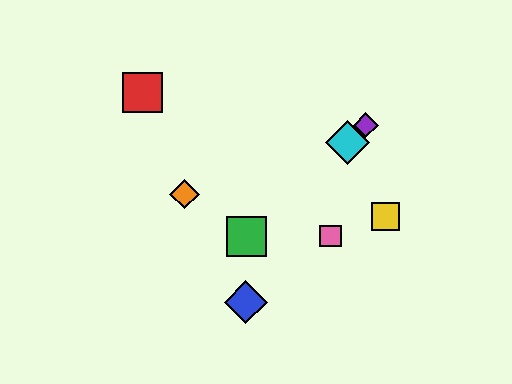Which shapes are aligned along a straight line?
The green square, the purple diamond, the cyan diamond are aligned along a straight line.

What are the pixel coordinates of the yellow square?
The yellow square is at (385, 216).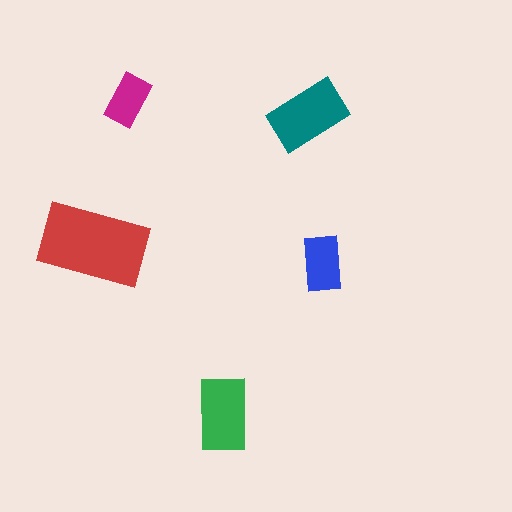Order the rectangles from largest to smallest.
the red one, the teal one, the green one, the blue one, the magenta one.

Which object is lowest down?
The green rectangle is bottommost.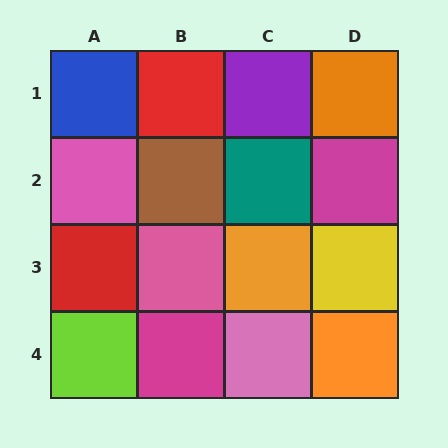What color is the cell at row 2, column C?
Teal.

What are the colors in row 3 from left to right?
Red, pink, orange, yellow.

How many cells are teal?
1 cell is teal.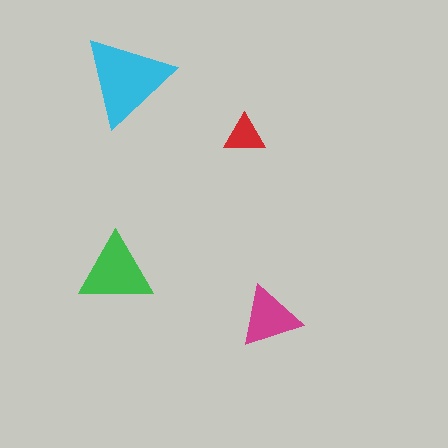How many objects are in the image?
There are 4 objects in the image.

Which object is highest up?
The cyan triangle is topmost.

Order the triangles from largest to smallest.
the cyan one, the green one, the magenta one, the red one.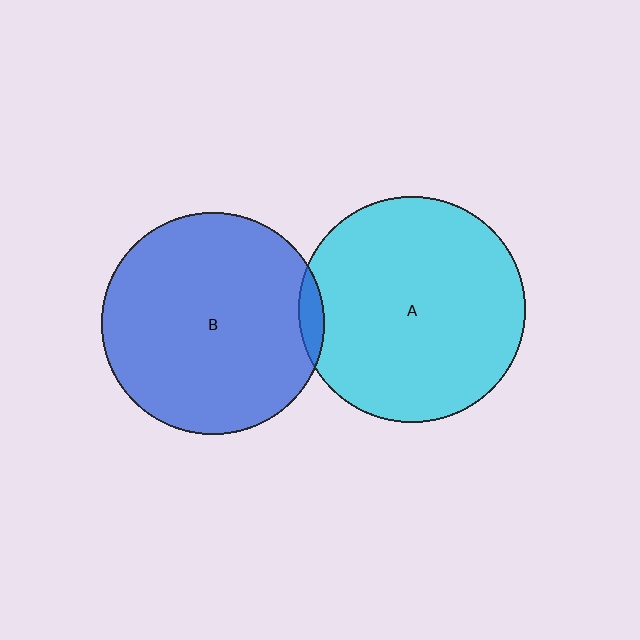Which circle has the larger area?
Circle A (cyan).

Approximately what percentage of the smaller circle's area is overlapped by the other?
Approximately 5%.